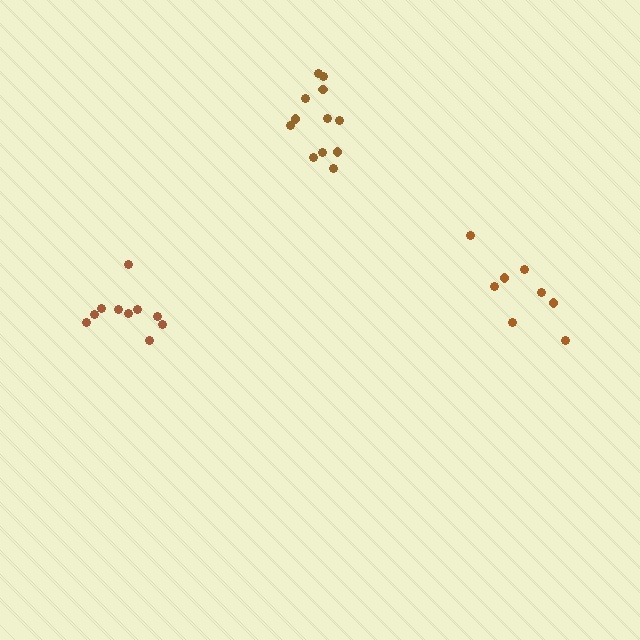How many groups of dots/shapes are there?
There are 3 groups.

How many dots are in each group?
Group 1: 10 dots, Group 2: 8 dots, Group 3: 12 dots (30 total).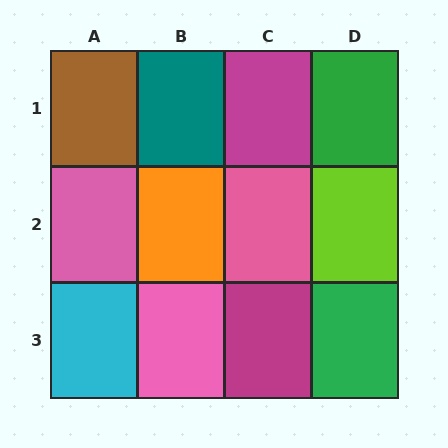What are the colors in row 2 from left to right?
Pink, orange, pink, lime.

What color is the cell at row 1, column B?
Teal.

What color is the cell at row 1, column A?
Brown.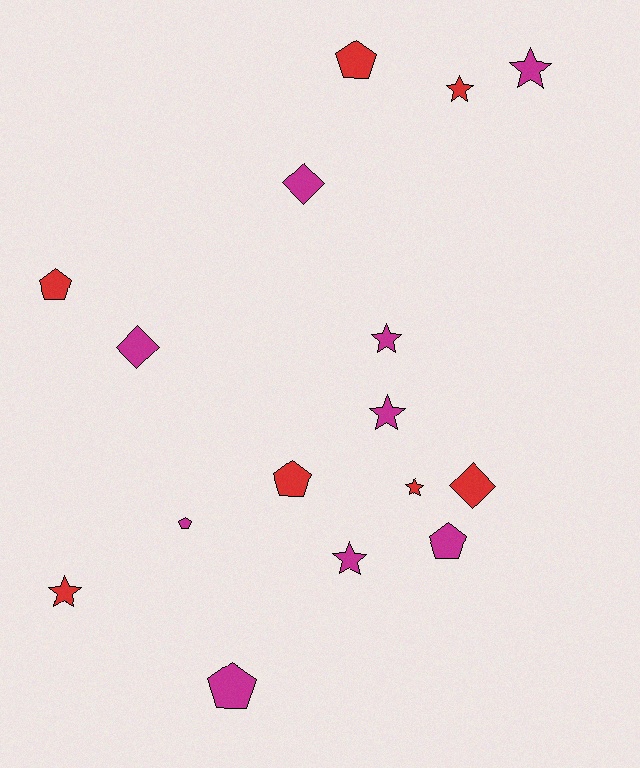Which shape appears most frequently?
Star, with 7 objects.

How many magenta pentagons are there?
There are 3 magenta pentagons.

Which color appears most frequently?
Magenta, with 9 objects.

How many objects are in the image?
There are 16 objects.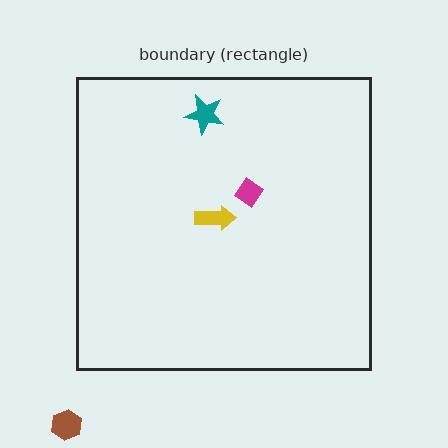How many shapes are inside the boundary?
3 inside, 1 outside.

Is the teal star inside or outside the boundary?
Inside.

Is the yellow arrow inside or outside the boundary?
Inside.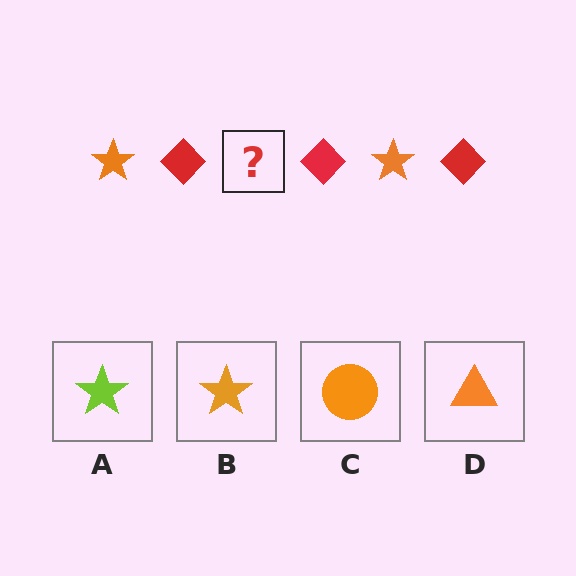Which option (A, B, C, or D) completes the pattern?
B.